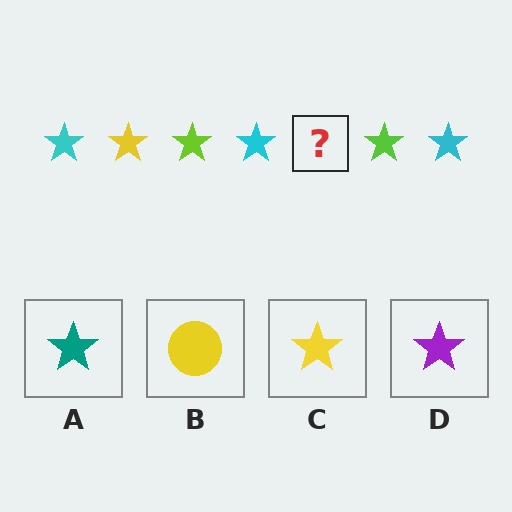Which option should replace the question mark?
Option C.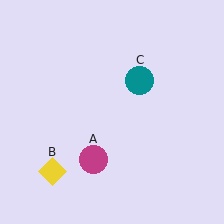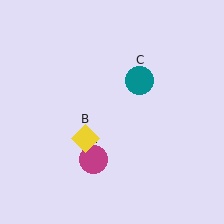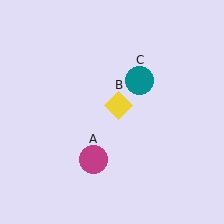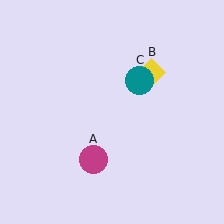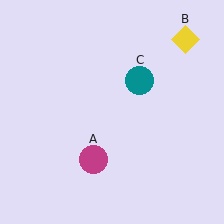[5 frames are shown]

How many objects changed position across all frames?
1 object changed position: yellow diamond (object B).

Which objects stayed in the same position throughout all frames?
Magenta circle (object A) and teal circle (object C) remained stationary.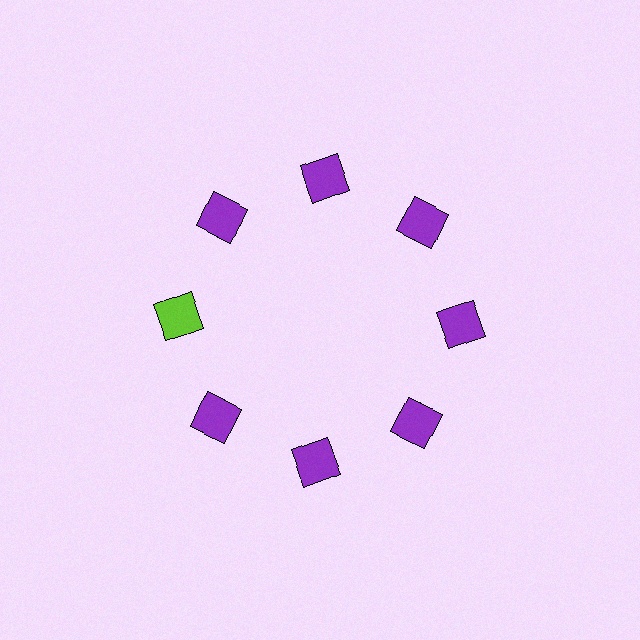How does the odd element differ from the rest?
It has a different color: lime instead of purple.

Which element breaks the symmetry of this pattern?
The lime square at roughly the 9 o'clock position breaks the symmetry. All other shapes are purple squares.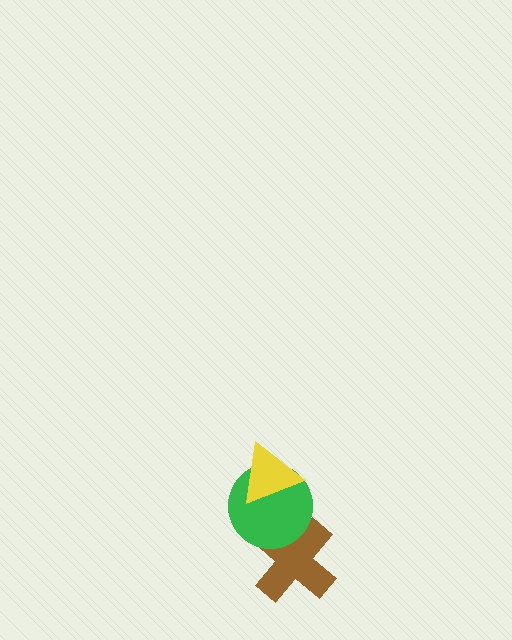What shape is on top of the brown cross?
The green circle is on top of the brown cross.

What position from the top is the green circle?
The green circle is 2nd from the top.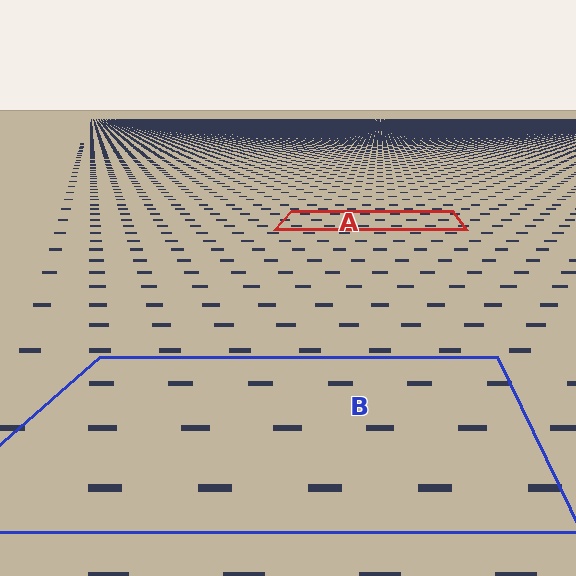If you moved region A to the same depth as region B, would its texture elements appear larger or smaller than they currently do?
They would appear larger. At a closer depth, the same texture elements are projected at a bigger on-screen size.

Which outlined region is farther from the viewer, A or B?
Region A is farther from the viewer — the texture elements inside it appear smaller and more densely packed.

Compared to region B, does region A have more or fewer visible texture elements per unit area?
Region A has more texture elements per unit area — they are packed more densely because it is farther away.